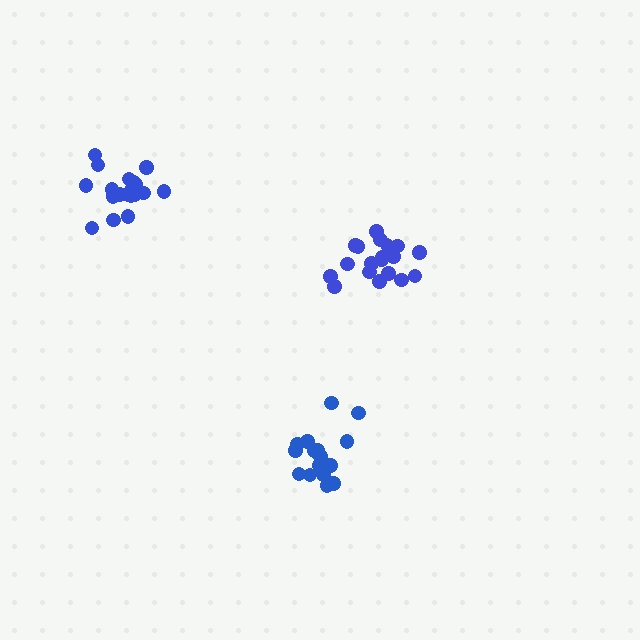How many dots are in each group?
Group 1: 19 dots, Group 2: 16 dots, Group 3: 19 dots (54 total).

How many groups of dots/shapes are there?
There are 3 groups.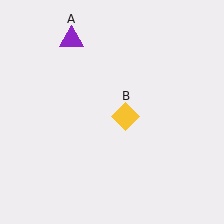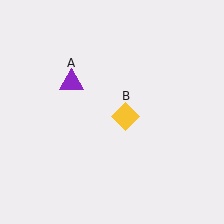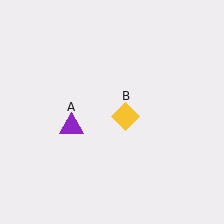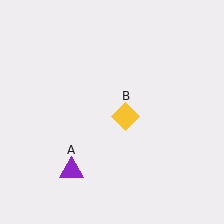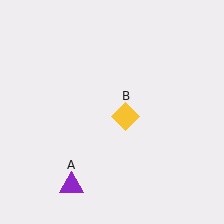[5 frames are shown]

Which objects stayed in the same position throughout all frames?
Yellow diamond (object B) remained stationary.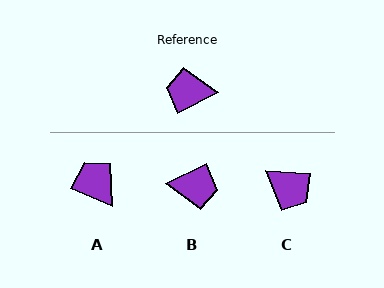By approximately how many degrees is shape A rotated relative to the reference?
Approximately 51 degrees clockwise.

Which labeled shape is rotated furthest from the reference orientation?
B, about 179 degrees away.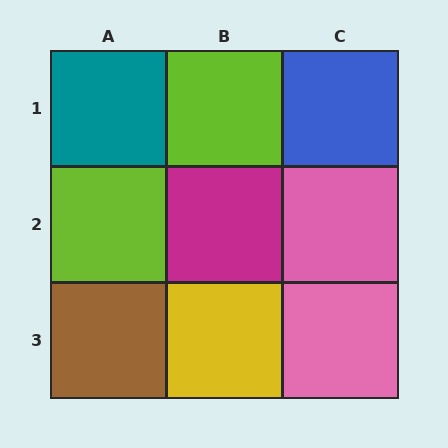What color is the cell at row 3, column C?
Pink.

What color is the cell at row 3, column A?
Brown.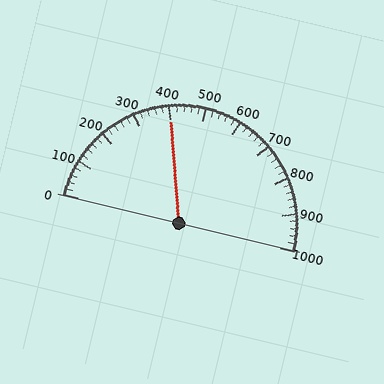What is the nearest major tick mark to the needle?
The nearest major tick mark is 400.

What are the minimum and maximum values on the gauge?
The gauge ranges from 0 to 1000.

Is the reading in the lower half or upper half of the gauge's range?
The reading is in the lower half of the range (0 to 1000).